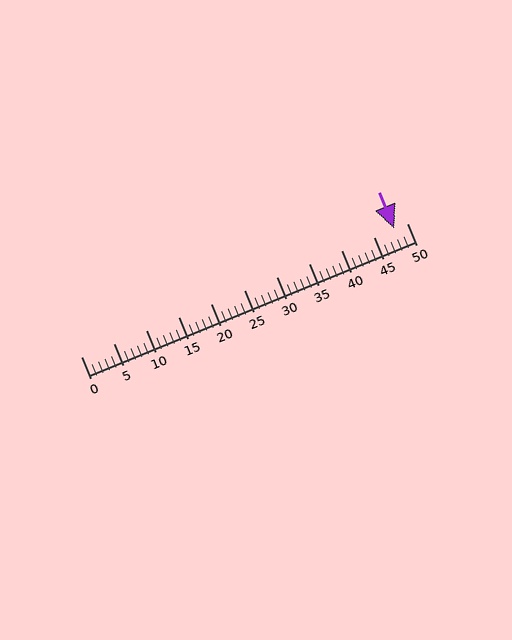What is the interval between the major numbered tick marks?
The major tick marks are spaced 5 units apart.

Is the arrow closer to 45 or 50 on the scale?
The arrow is closer to 50.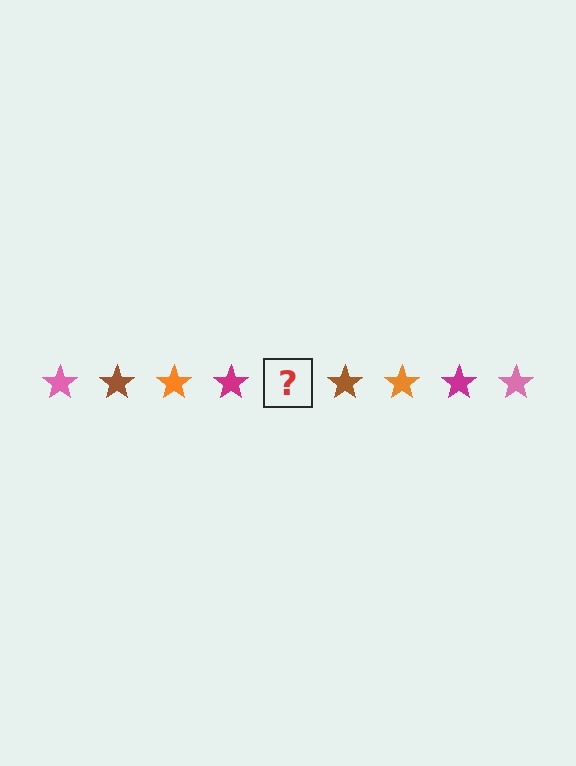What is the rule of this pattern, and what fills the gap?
The rule is that the pattern cycles through pink, brown, orange, magenta stars. The gap should be filled with a pink star.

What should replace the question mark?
The question mark should be replaced with a pink star.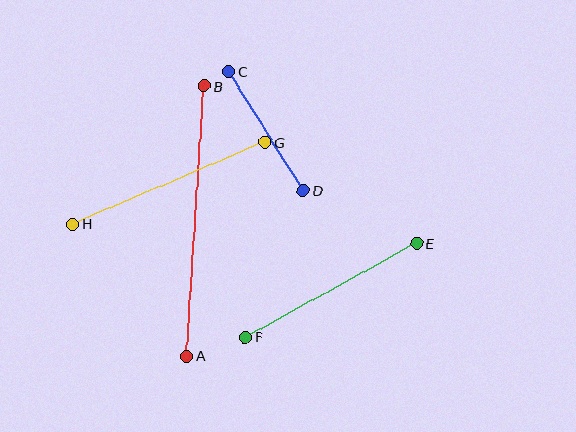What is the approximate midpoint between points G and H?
The midpoint is at approximately (169, 183) pixels.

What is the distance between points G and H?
The distance is approximately 209 pixels.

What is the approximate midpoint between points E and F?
The midpoint is at approximately (331, 291) pixels.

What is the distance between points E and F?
The distance is approximately 195 pixels.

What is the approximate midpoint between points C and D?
The midpoint is at approximately (266, 131) pixels.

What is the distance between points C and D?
The distance is approximately 140 pixels.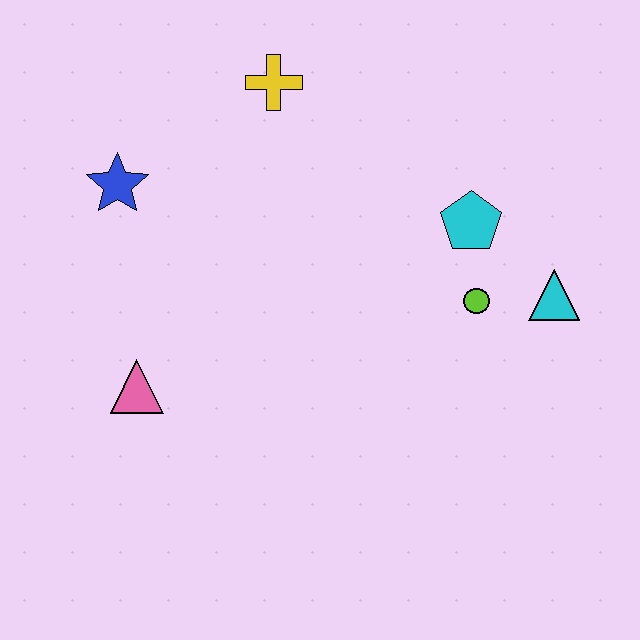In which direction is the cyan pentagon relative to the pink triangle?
The cyan pentagon is to the right of the pink triangle.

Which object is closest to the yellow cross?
The blue star is closest to the yellow cross.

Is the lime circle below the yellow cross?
Yes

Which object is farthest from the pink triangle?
The cyan triangle is farthest from the pink triangle.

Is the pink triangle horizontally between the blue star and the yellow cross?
Yes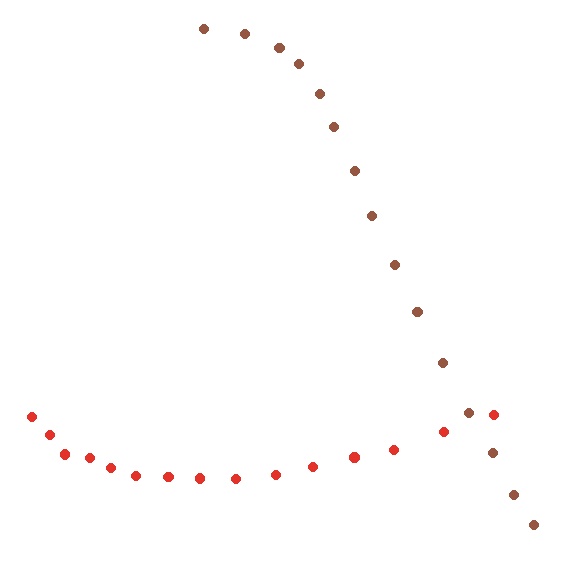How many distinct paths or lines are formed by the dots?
There are 2 distinct paths.